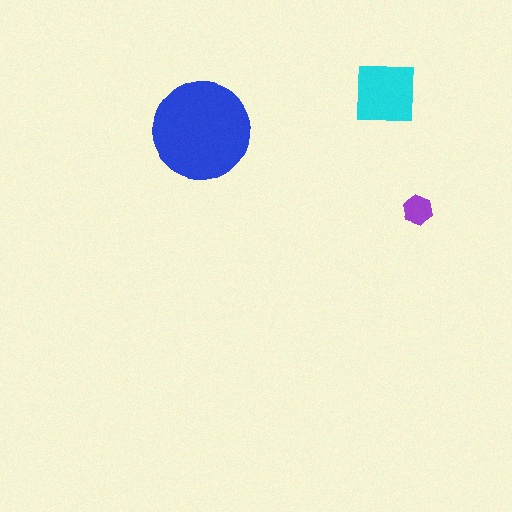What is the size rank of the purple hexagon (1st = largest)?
3rd.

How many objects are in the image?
There are 3 objects in the image.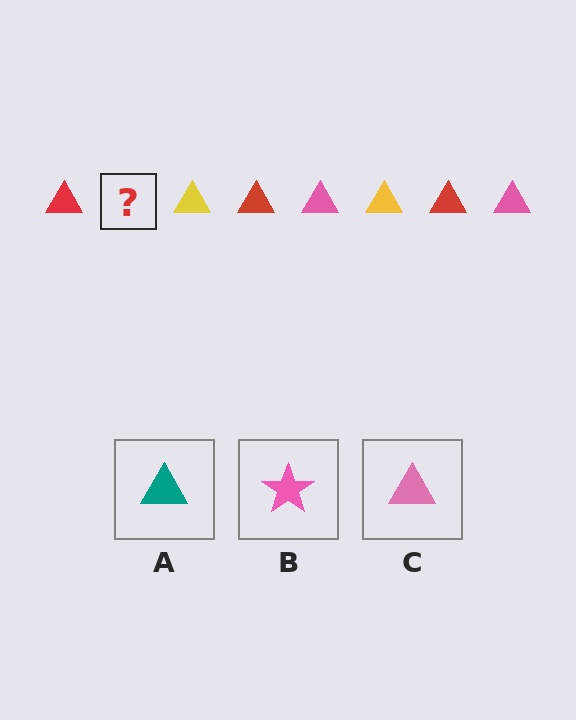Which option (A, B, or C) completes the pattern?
C.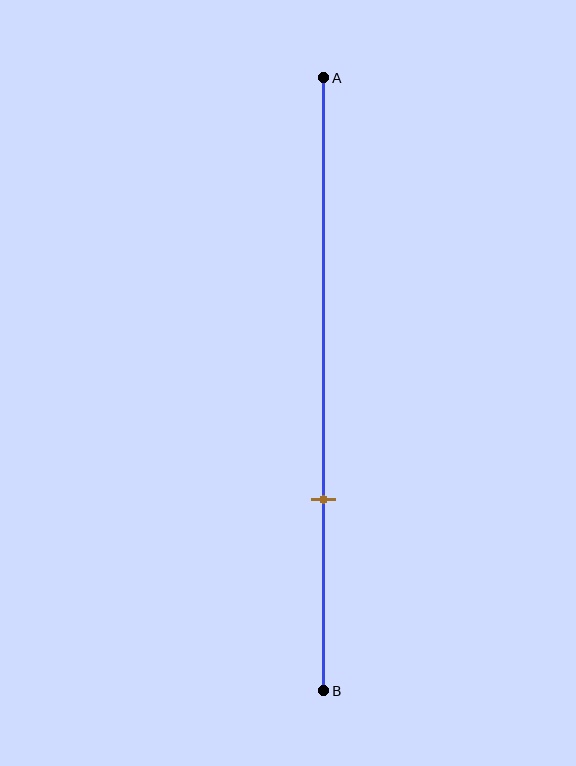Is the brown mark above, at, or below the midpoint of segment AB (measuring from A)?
The brown mark is below the midpoint of segment AB.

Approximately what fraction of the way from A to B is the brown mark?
The brown mark is approximately 70% of the way from A to B.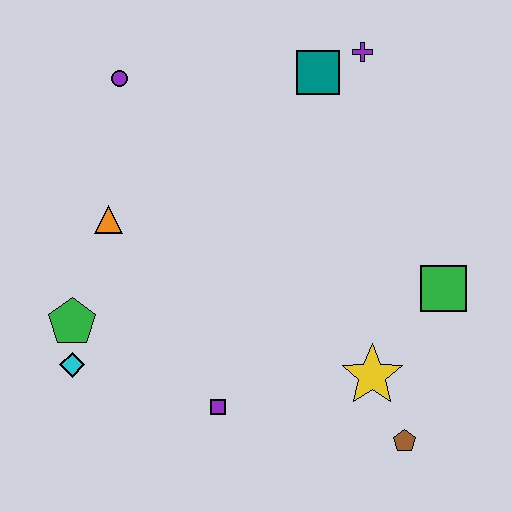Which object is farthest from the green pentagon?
The purple cross is farthest from the green pentagon.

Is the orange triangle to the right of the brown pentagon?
No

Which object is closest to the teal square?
The purple cross is closest to the teal square.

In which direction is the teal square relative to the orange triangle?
The teal square is to the right of the orange triangle.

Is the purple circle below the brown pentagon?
No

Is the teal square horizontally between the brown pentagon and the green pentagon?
Yes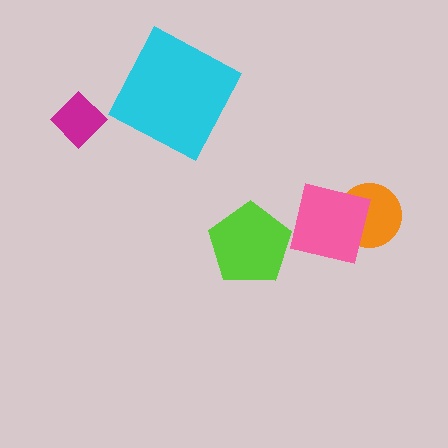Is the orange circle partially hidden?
Yes, it is partially covered by another shape.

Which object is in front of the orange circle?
The pink square is in front of the orange circle.